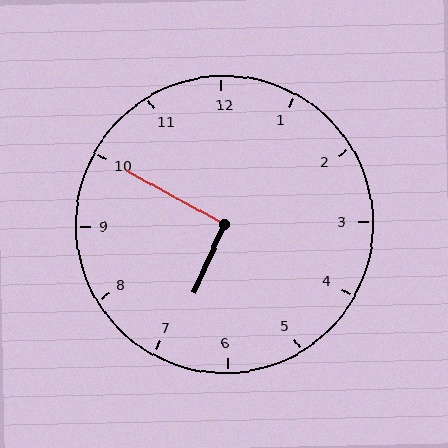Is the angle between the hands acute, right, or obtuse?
It is right.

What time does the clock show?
6:50.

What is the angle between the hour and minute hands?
Approximately 95 degrees.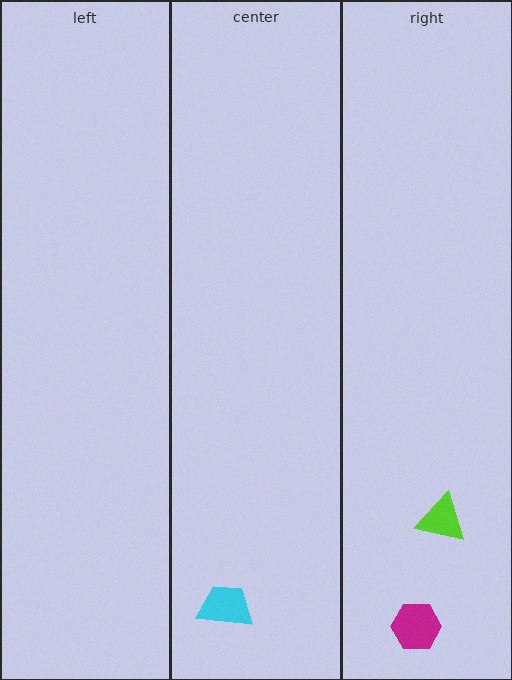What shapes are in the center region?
The cyan trapezoid.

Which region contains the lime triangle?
The right region.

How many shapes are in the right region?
2.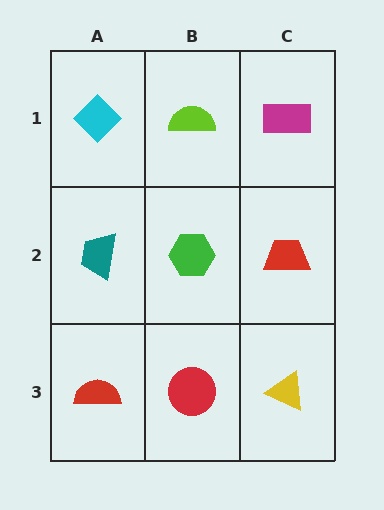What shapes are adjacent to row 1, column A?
A teal trapezoid (row 2, column A), a lime semicircle (row 1, column B).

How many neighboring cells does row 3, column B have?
3.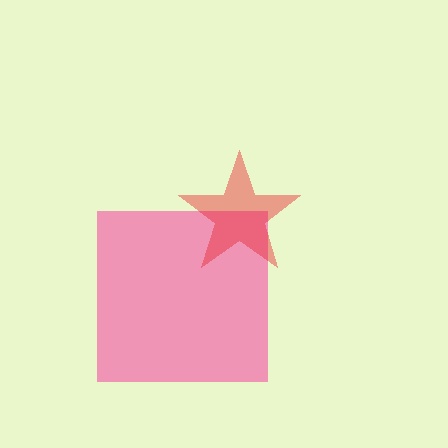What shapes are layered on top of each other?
The layered shapes are: a pink square, a red star.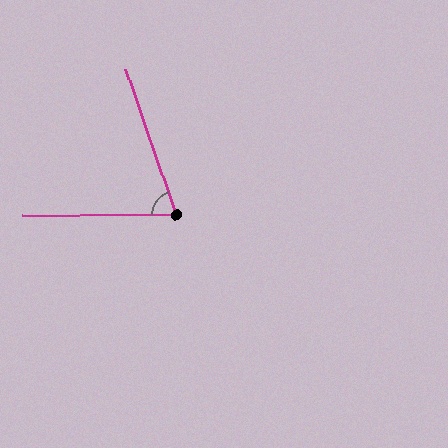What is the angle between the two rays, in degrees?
Approximately 71 degrees.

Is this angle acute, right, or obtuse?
It is acute.